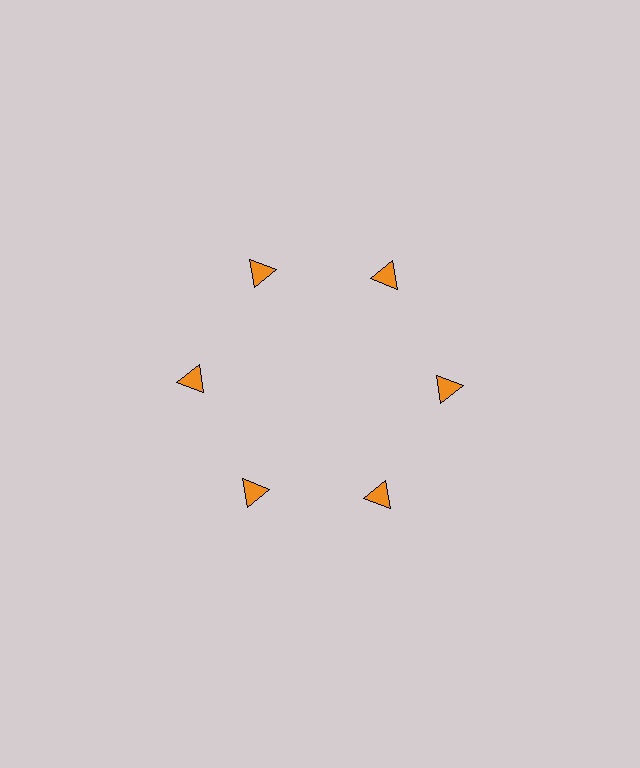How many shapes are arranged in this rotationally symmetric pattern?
There are 6 shapes, arranged in 6 groups of 1.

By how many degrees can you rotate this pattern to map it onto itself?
The pattern maps onto itself every 60 degrees of rotation.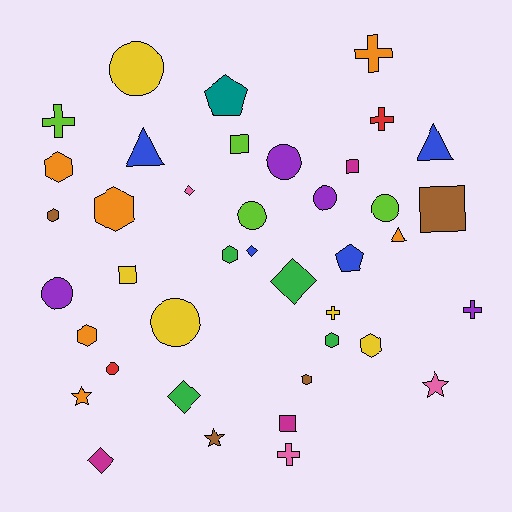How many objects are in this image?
There are 40 objects.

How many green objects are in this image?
There are 4 green objects.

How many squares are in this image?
There are 5 squares.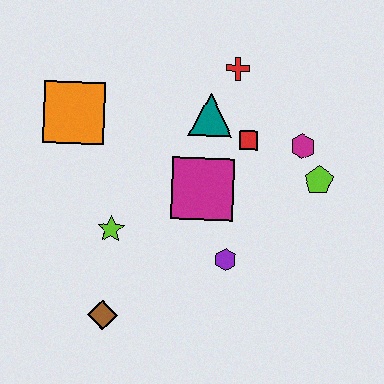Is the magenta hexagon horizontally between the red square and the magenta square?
No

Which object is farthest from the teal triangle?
The brown diamond is farthest from the teal triangle.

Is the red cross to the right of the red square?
No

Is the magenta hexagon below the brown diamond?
No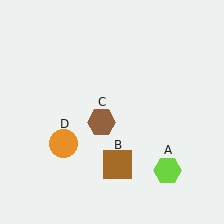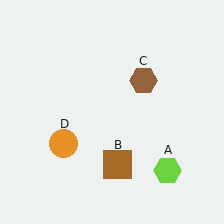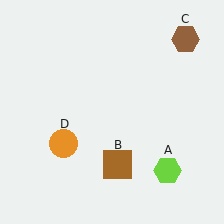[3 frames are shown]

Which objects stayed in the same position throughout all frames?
Lime hexagon (object A) and brown square (object B) and orange circle (object D) remained stationary.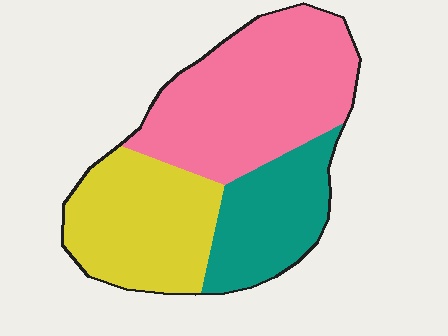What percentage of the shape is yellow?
Yellow covers about 30% of the shape.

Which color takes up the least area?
Teal, at roughly 25%.